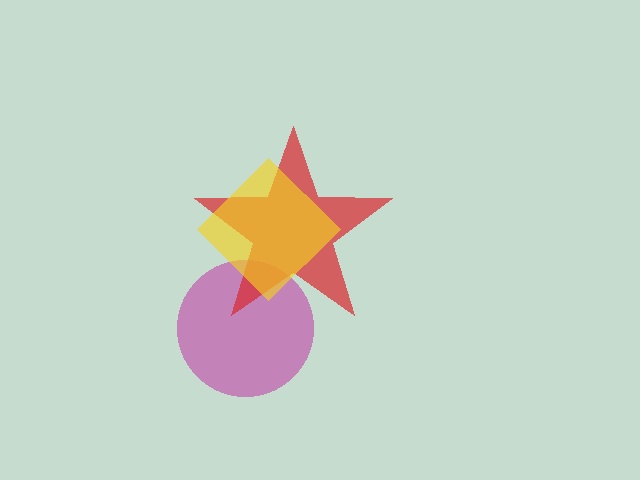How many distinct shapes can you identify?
There are 3 distinct shapes: a magenta circle, a red star, a yellow diamond.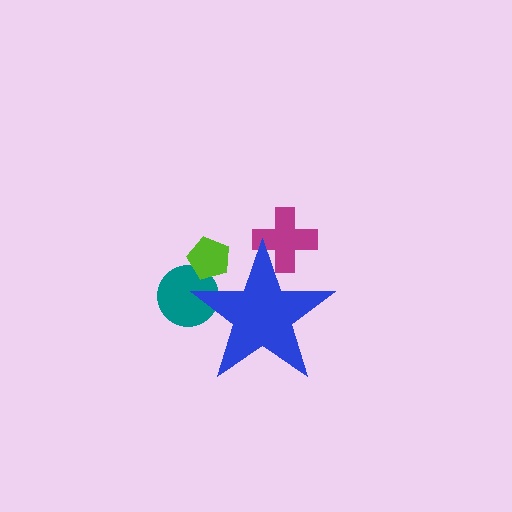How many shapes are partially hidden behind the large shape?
3 shapes are partially hidden.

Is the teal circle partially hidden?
Yes, the teal circle is partially hidden behind the blue star.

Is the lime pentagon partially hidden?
Yes, the lime pentagon is partially hidden behind the blue star.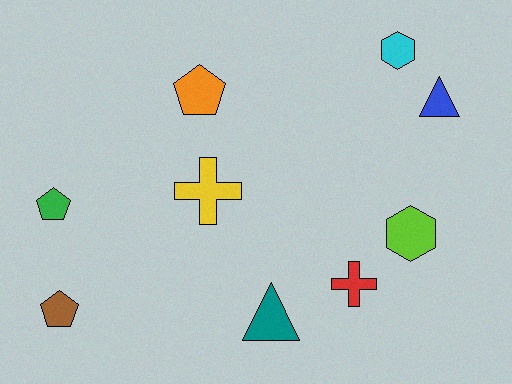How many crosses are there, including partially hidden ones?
There are 2 crosses.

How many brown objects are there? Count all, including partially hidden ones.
There is 1 brown object.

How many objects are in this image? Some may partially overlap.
There are 9 objects.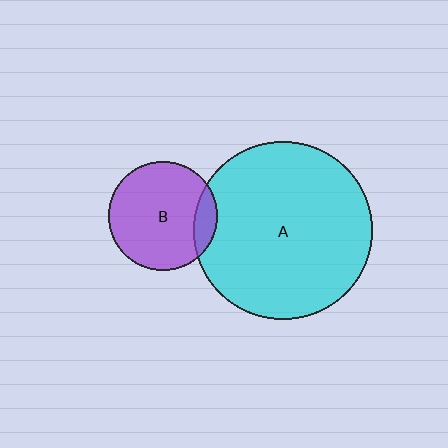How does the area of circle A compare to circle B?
Approximately 2.7 times.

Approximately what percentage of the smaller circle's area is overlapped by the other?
Approximately 15%.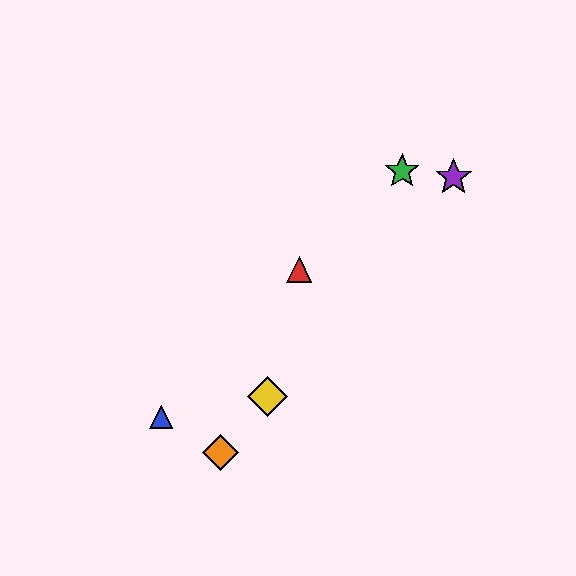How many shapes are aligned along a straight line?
3 shapes (the yellow diamond, the purple star, the orange diamond) are aligned along a straight line.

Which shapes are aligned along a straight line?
The yellow diamond, the purple star, the orange diamond are aligned along a straight line.